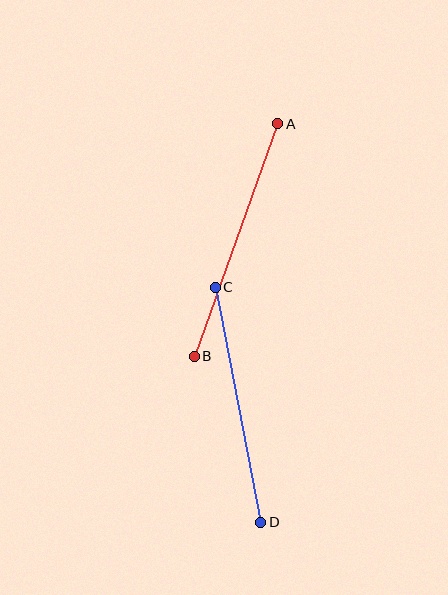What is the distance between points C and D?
The distance is approximately 239 pixels.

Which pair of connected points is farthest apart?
Points A and B are farthest apart.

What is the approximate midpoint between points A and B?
The midpoint is at approximately (236, 240) pixels.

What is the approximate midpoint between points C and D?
The midpoint is at approximately (238, 405) pixels.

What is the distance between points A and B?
The distance is approximately 247 pixels.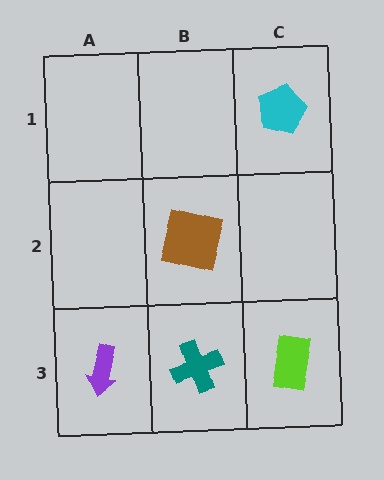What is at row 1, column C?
A cyan pentagon.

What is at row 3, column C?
A lime rectangle.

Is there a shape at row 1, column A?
No, that cell is empty.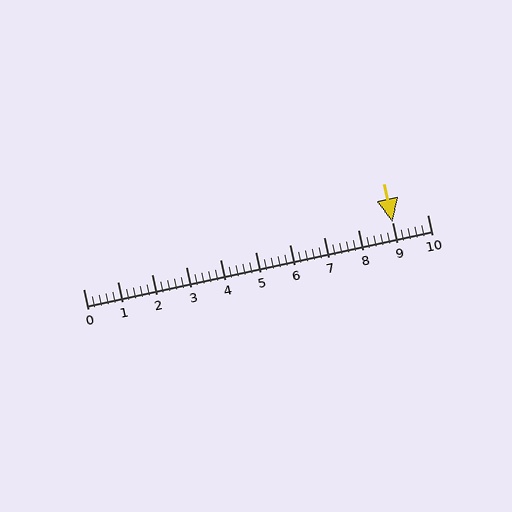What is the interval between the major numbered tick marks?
The major tick marks are spaced 1 units apart.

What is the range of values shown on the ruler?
The ruler shows values from 0 to 10.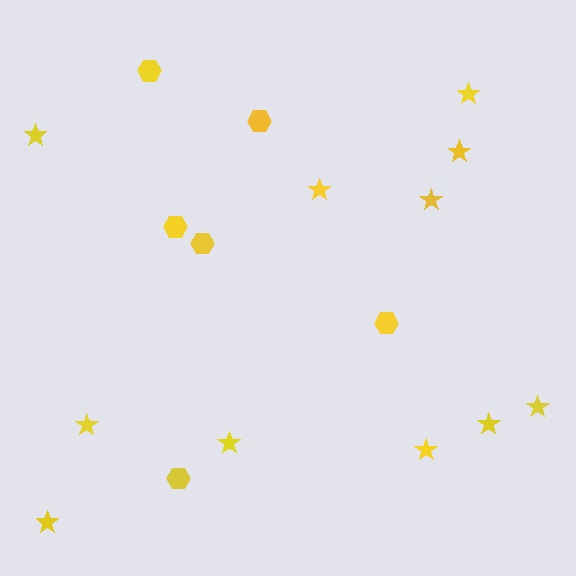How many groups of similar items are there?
There are 2 groups: one group of hexagons (6) and one group of stars (11).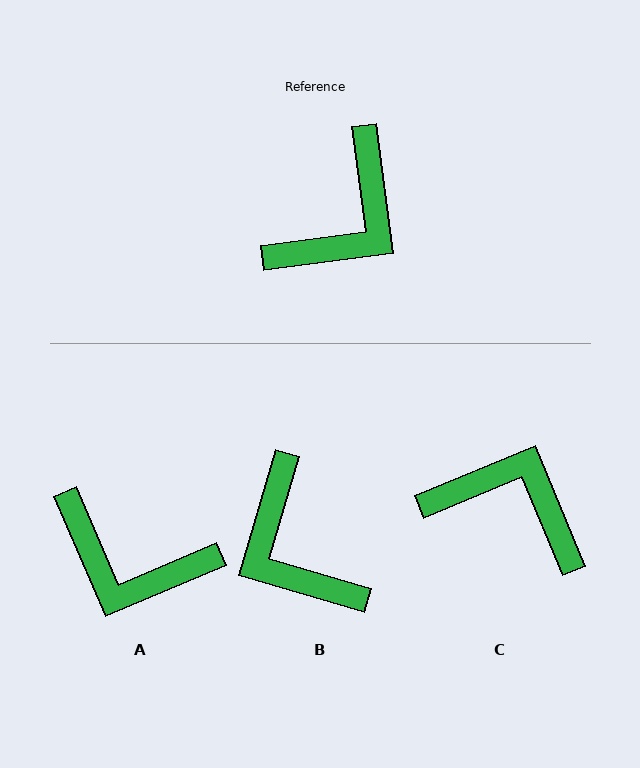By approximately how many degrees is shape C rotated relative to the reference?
Approximately 105 degrees counter-clockwise.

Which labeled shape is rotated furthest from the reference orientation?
B, about 114 degrees away.